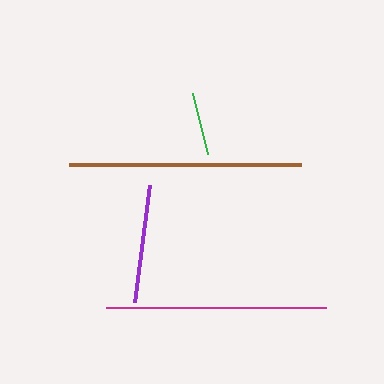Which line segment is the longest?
The brown line is the longest at approximately 231 pixels.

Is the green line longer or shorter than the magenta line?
The magenta line is longer than the green line.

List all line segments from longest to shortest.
From longest to shortest: brown, magenta, purple, green.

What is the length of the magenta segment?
The magenta segment is approximately 220 pixels long.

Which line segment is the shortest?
The green line is the shortest at approximately 63 pixels.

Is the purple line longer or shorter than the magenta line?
The magenta line is longer than the purple line.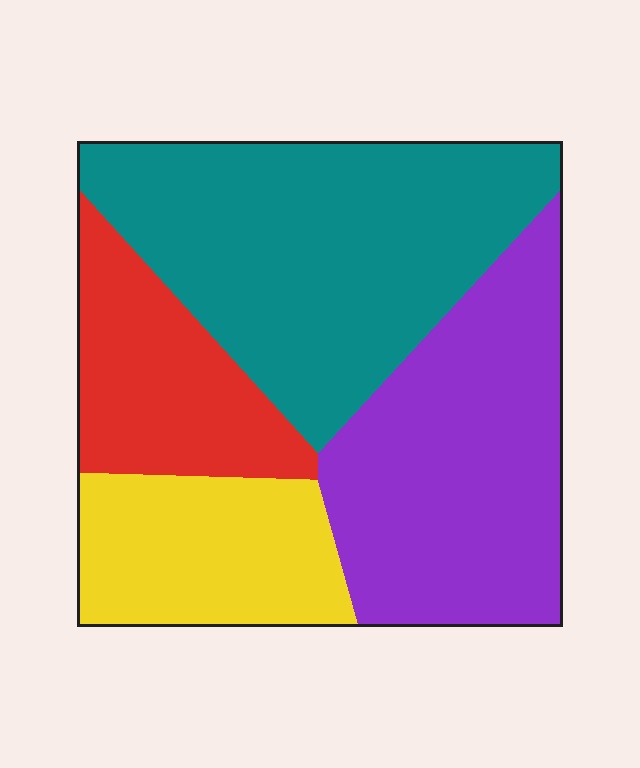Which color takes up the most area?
Teal, at roughly 35%.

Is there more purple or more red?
Purple.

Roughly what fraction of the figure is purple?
Purple covers 31% of the figure.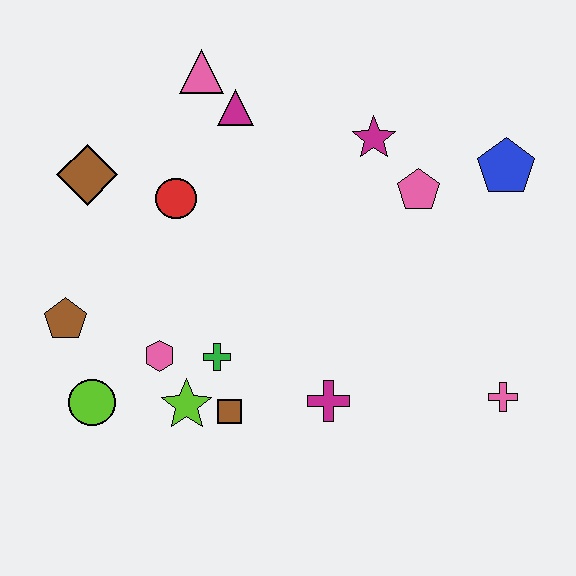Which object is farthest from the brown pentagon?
The blue pentagon is farthest from the brown pentagon.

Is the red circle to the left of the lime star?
Yes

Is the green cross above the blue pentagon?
No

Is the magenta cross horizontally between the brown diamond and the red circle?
No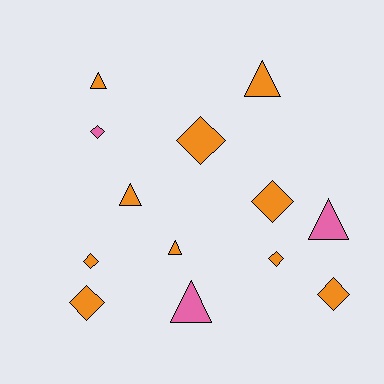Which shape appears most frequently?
Diamond, with 7 objects.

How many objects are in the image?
There are 13 objects.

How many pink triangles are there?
There are 2 pink triangles.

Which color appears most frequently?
Orange, with 10 objects.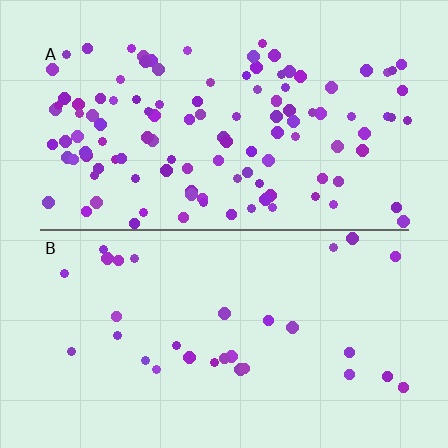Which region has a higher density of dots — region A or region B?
A (the top).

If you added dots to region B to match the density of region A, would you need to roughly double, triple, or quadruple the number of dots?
Approximately quadruple.